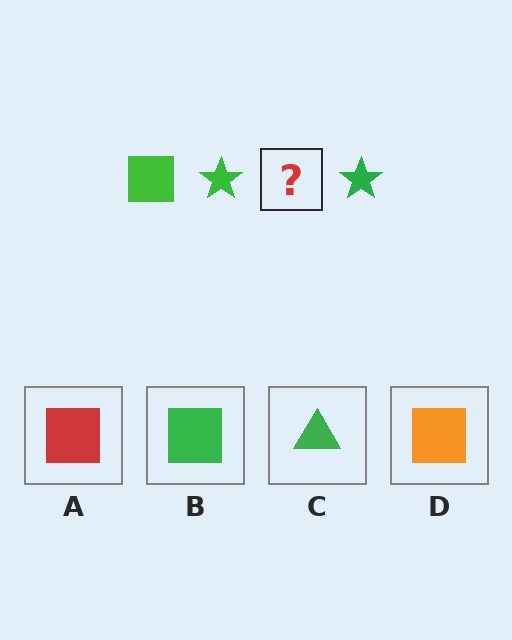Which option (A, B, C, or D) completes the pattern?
B.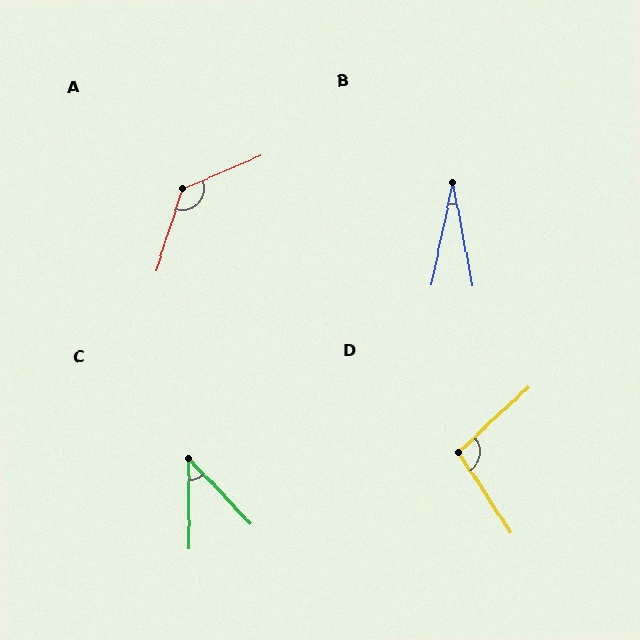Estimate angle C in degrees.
Approximately 44 degrees.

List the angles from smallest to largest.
B (22°), C (44°), D (100°), A (131°).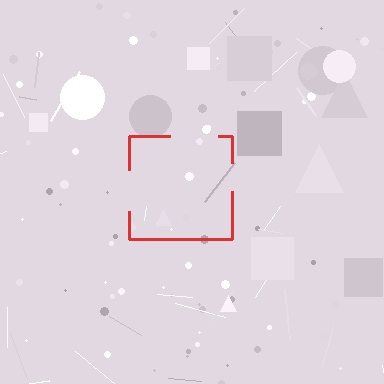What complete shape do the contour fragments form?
The contour fragments form a square.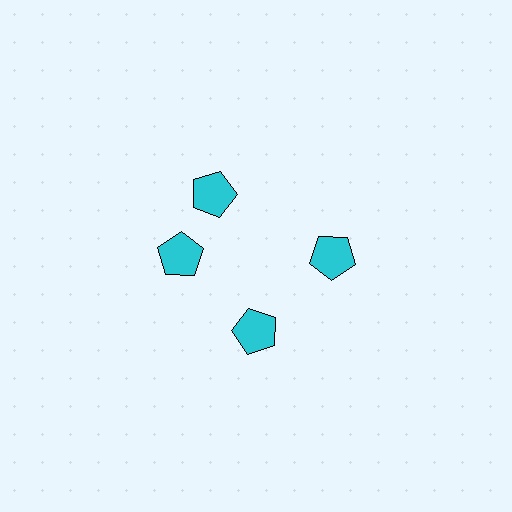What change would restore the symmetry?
The symmetry would be restored by rotating it back into even spacing with its neighbors so that all 4 pentagons sit at equal angles and equal distance from the center.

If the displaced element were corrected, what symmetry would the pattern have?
It would have 4-fold rotational symmetry — the pattern would map onto itself every 90 degrees.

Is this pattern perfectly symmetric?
No. The 4 cyan pentagons are arranged in a ring, but one element near the 12 o'clock position is rotated out of alignment along the ring, breaking the 4-fold rotational symmetry.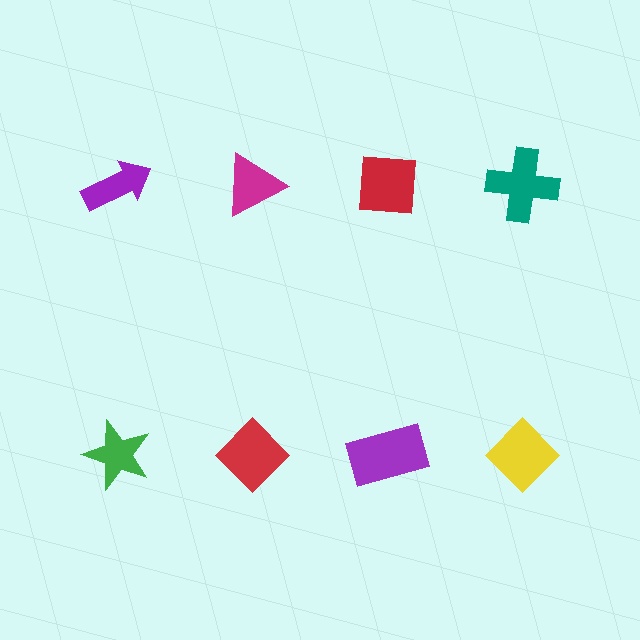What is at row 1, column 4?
A teal cross.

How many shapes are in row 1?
4 shapes.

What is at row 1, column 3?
A red square.